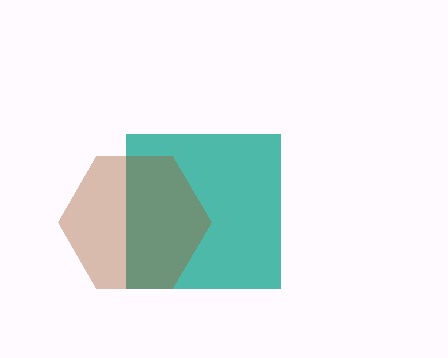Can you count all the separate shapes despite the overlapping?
Yes, there are 2 separate shapes.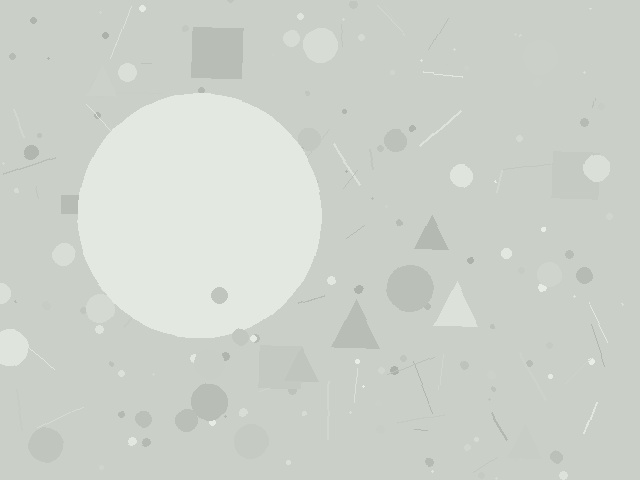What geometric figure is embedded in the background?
A circle is embedded in the background.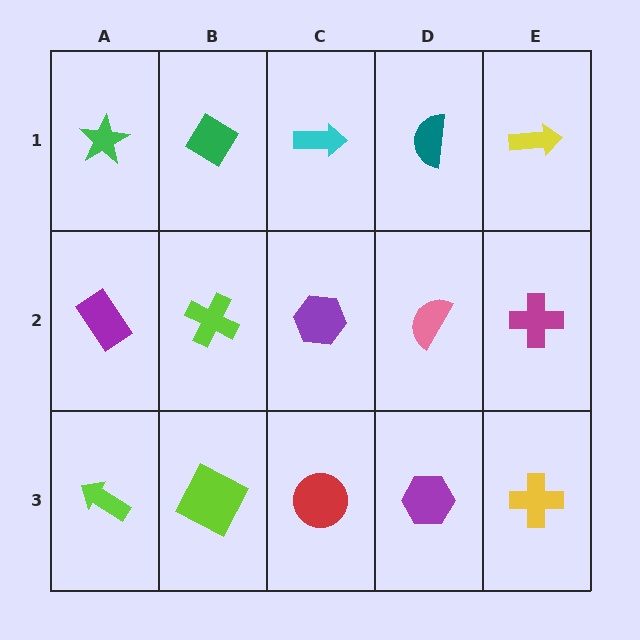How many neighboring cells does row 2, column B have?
4.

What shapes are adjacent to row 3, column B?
A lime cross (row 2, column B), a lime arrow (row 3, column A), a red circle (row 3, column C).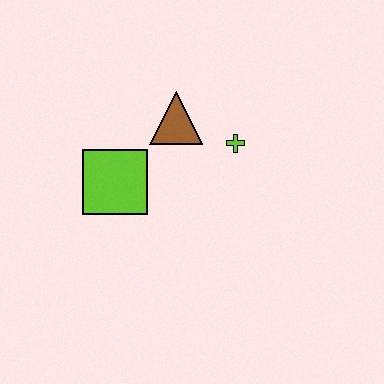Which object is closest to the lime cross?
The brown triangle is closest to the lime cross.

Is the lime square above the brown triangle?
No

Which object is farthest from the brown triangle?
The lime square is farthest from the brown triangle.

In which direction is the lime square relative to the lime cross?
The lime square is to the left of the lime cross.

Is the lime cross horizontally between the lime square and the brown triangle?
No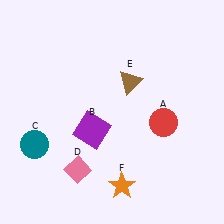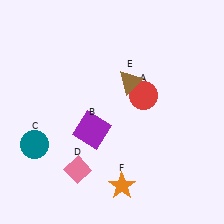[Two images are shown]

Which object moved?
The red circle (A) moved up.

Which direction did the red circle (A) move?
The red circle (A) moved up.